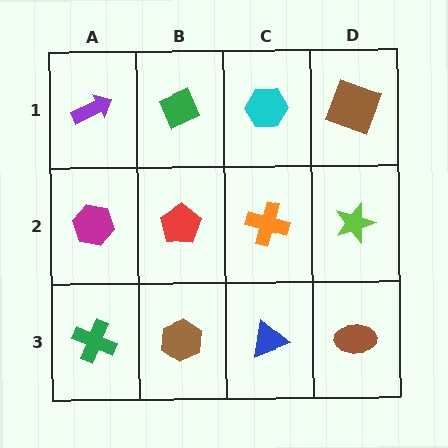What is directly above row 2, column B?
A green diamond.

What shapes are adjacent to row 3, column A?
A magenta hexagon (row 2, column A), a brown hexagon (row 3, column B).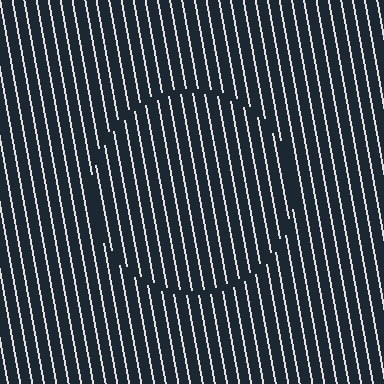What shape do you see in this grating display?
An illusory circle. The interior of the shape contains the same grating, shifted by half a period — the contour is defined by the phase discontinuity where line-ends from the inner and outer gratings abut.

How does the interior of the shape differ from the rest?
The interior of the shape contains the same grating, shifted by half a period — the contour is defined by the phase discontinuity where line-ends from the inner and outer gratings abut.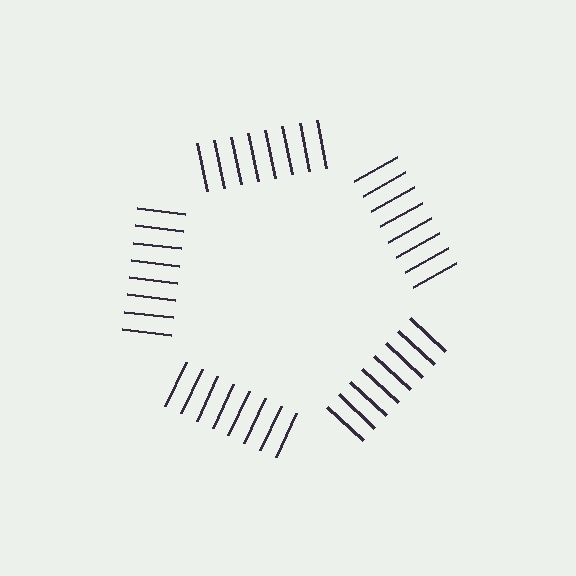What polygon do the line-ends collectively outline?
An illusory pentagon — the line segments terminate on its edges but no continuous stroke is drawn.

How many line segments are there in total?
40 — 8 along each of the 5 edges.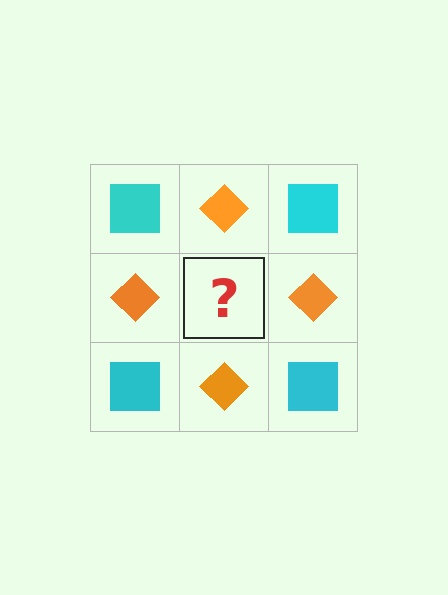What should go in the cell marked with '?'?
The missing cell should contain a cyan square.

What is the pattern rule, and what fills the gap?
The rule is that it alternates cyan square and orange diamond in a checkerboard pattern. The gap should be filled with a cyan square.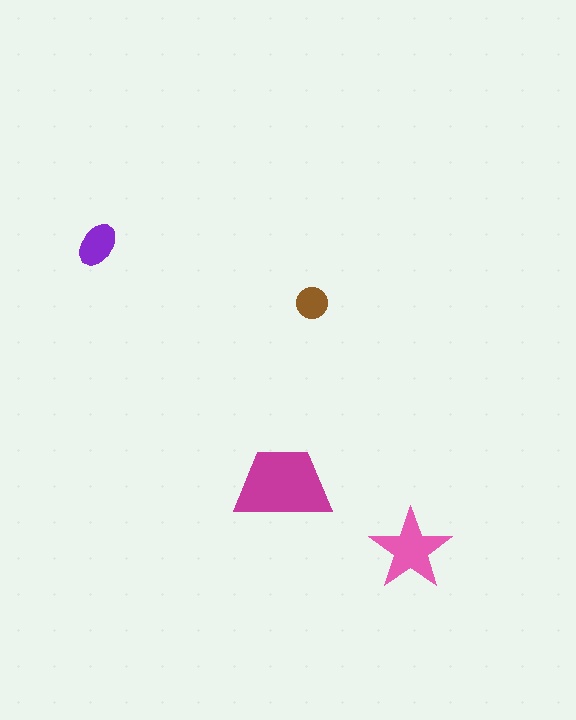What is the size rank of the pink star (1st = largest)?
2nd.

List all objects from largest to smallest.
The magenta trapezoid, the pink star, the purple ellipse, the brown circle.